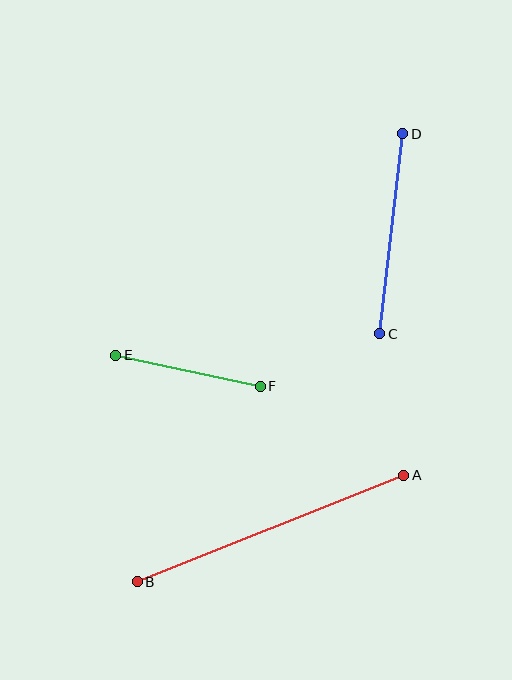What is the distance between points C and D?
The distance is approximately 201 pixels.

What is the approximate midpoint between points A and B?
The midpoint is at approximately (271, 529) pixels.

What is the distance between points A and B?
The distance is approximately 287 pixels.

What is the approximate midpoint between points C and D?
The midpoint is at approximately (391, 234) pixels.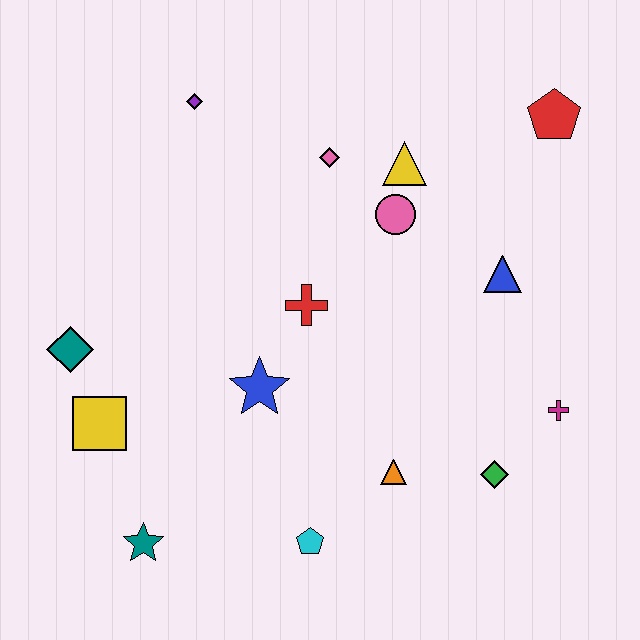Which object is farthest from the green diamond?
The purple diamond is farthest from the green diamond.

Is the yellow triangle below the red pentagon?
Yes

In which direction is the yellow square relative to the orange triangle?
The yellow square is to the left of the orange triangle.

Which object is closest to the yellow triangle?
The pink circle is closest to the yellow triangle.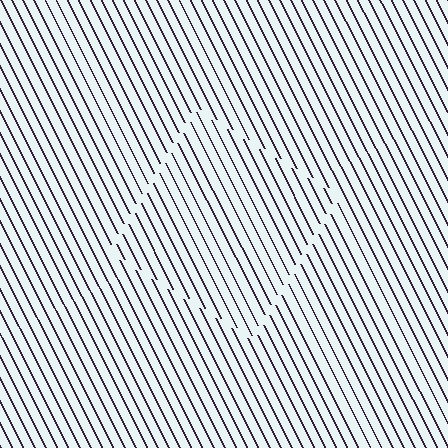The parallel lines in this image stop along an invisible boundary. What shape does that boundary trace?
An illusory square. The interior of the shape contains the same grating, shifted by half a period — the contour is defined by the phase discontinuity where line-ends from the inner and outer gratings abut.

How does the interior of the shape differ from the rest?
The interior of the shape contains the same grating, shifted by half a period — the contour is defined by the phase discontinuity where line-ends from the inner and outer gratings abut.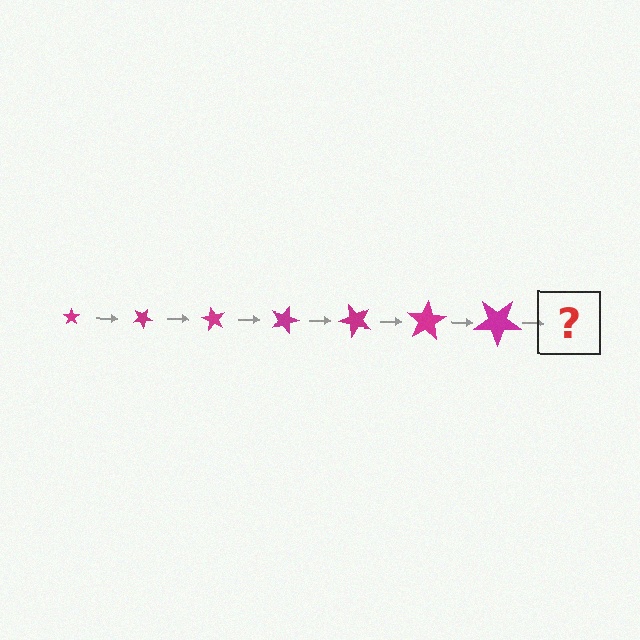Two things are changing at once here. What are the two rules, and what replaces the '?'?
The two rules are that the star grows larger each step and it rotates 30 degrees each step. The '?' should be a star, larger than the previous one and rotated 210 degrees from the start.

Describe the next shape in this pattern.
It should be a star, larger than the previous one and rotated 210 degrees from the start.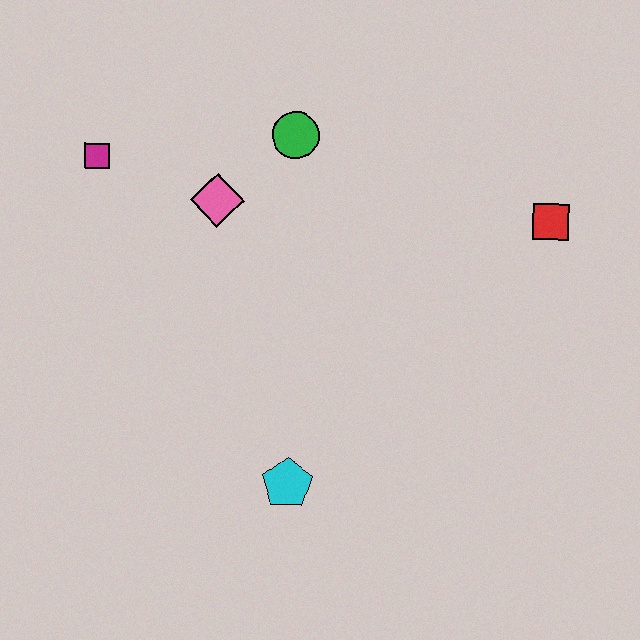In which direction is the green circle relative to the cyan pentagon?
The green circle is above the cyan pentagon.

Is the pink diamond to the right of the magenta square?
Yes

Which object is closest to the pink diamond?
The green circle is closest to the pink diamond.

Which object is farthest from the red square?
The magenta square is farthest from the red square.